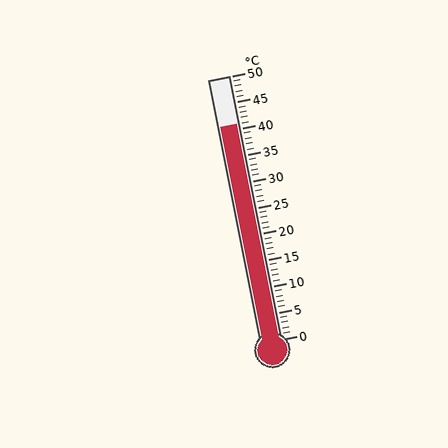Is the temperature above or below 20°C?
The temperature is above 20°C.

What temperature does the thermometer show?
The thermometer shows approximately 41°C.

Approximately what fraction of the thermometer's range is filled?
The thermometer is filled to approximately 80% of its range.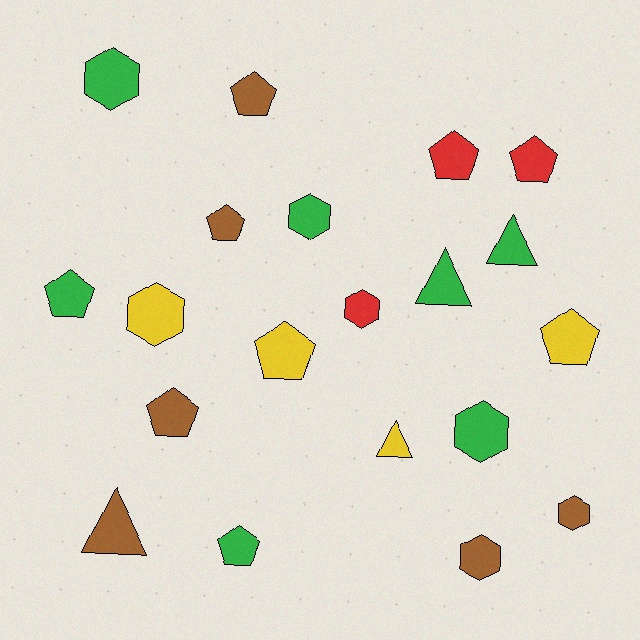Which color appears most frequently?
Green, with 7 objects.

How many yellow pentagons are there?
There are 2 yellow pentagons.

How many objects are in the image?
There are 20 objects.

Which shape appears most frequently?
Pentagon, with 9 objects.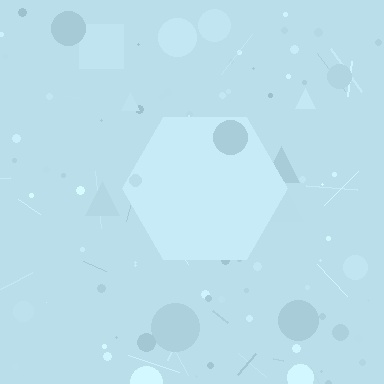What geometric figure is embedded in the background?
A hexagon is embedded in the background.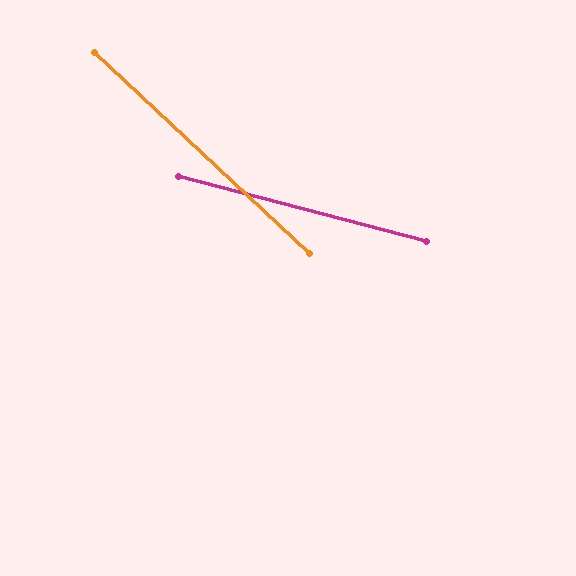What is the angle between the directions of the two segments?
Approximately 28 degrees.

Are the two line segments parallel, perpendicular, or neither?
Neither parallel nor perpendicular — they differ by about 28°.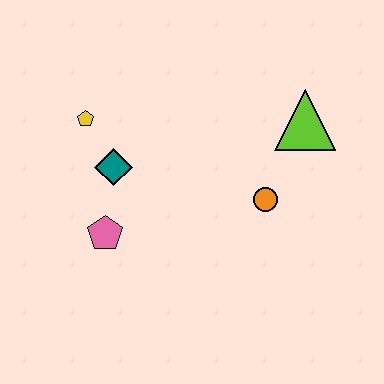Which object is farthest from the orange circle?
The yellow pentagon is farthest from the orange circle.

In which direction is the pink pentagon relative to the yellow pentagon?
The pink pentagon is below the yellow pentagon.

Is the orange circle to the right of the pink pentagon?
Yes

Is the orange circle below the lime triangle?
Yes